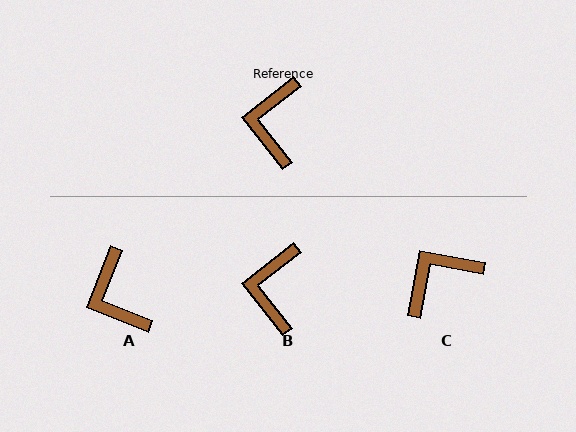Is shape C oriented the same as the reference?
No, it is off by about 48 degrees.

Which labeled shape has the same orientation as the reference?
B.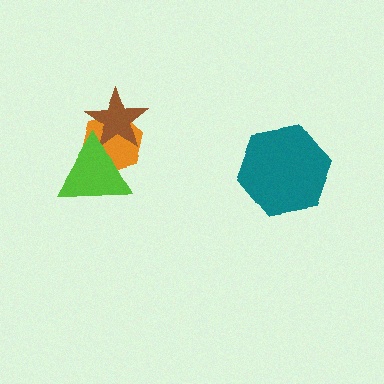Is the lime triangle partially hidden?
No, no other shape covers it.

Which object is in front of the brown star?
The lime triangle is in front of the brown star.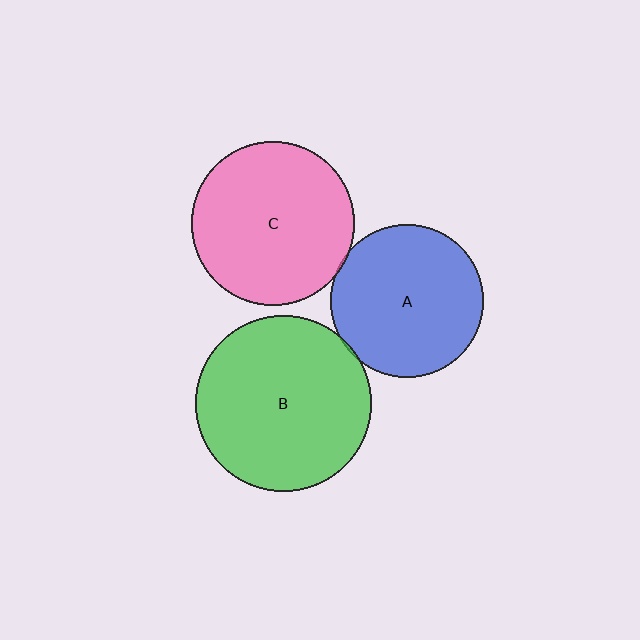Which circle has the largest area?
Circle B (green).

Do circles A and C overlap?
Yes.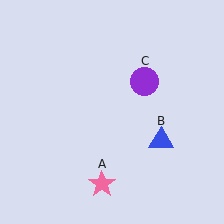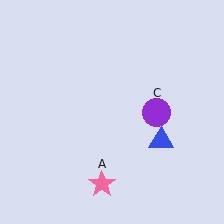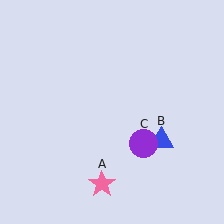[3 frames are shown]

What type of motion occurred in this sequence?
The purple circle (object C) rotated clockwise around the center of the scene.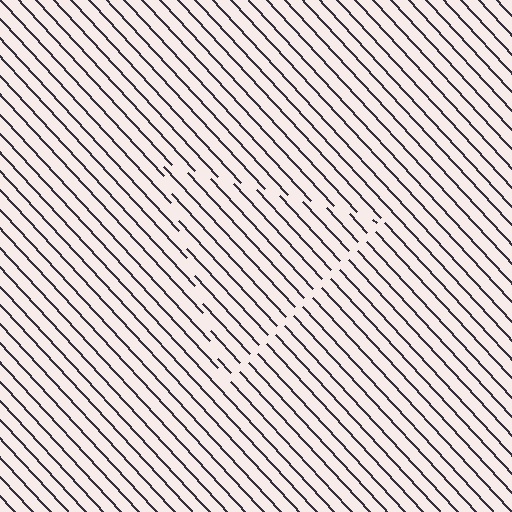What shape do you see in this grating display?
An illusory triangle. The interior of the shape contains the same grating, shifted by half a period — the contour is defined by the phase discontinuity where line-ends from the inner and outer gratings abut.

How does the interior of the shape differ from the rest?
The interior of the shape contains the same grating, shifted by half a period — the contour is defined by the phase discontinuity where line-ends from the inner and outer gratings abut.